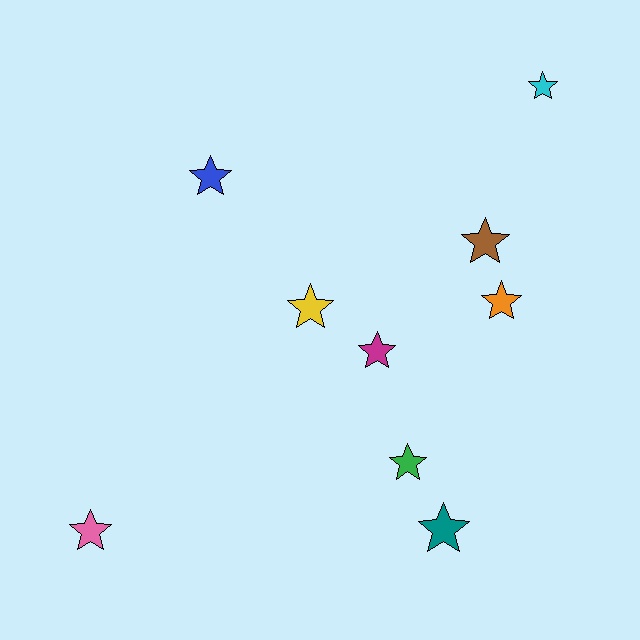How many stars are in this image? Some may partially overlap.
There are 9 stars.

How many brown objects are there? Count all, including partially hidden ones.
There is 1 brown object.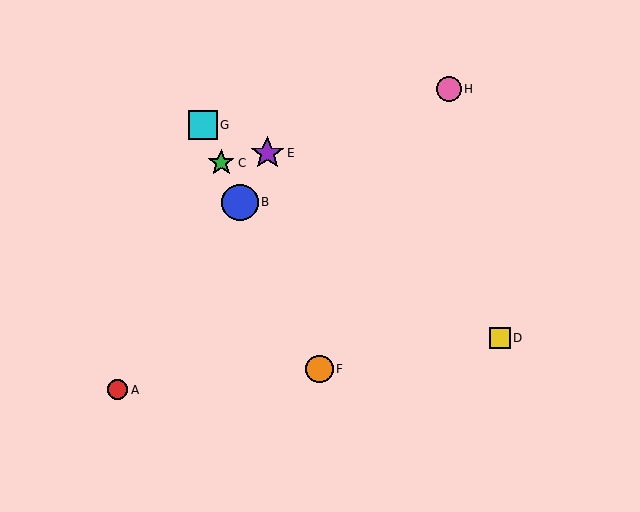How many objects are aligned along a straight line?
4 objects (B, C, F, G) are aligned along a straight line.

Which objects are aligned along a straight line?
Objects B, C, F, G are aligned along a straight line.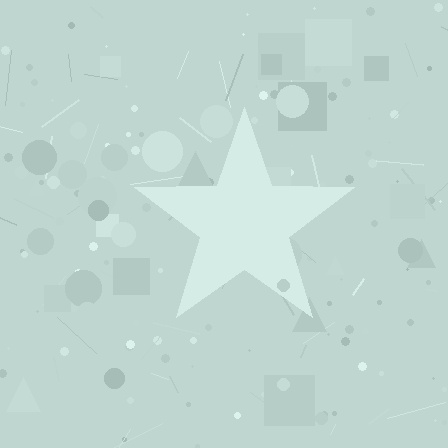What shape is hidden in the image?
A star is hidden in the image.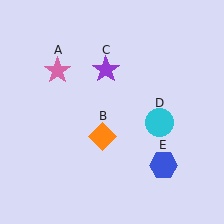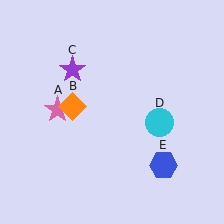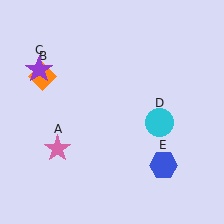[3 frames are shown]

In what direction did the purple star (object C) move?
The purple star (object C) moved left.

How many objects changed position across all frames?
3 objects changed position: pink star (object A), orange diamond (object B), purple star (object C).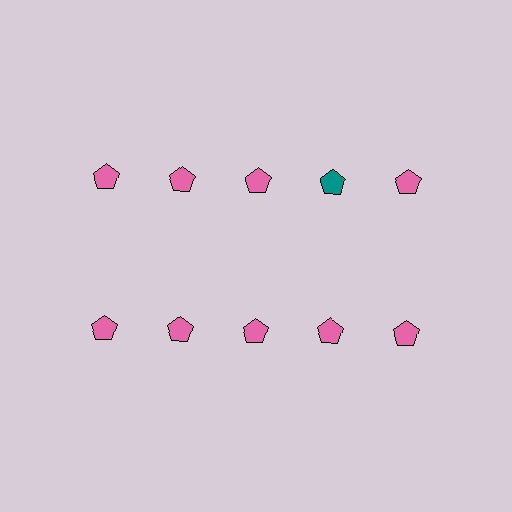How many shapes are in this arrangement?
There are 10 shapes arranged in a grid pattern.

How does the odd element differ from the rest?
It has a different color: teal instead of pink.